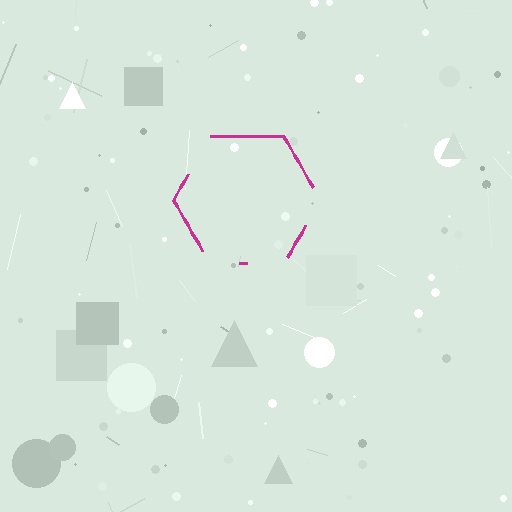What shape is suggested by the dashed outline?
The dashed outline suggests a hexagon.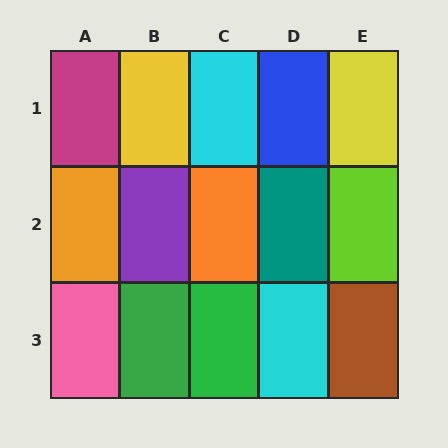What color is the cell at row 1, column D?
Blue.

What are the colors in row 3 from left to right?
Pink, green, green, cyan, brown.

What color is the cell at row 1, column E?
Yellow.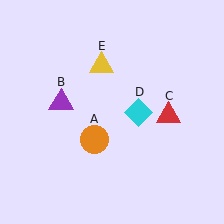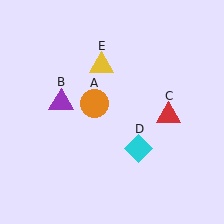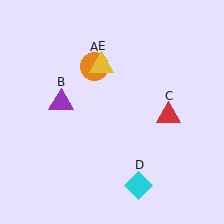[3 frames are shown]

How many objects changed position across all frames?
2 objects changed position: orange circle (object A), cyan diamond (object D).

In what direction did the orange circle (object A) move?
The orange circle (object A) moved up.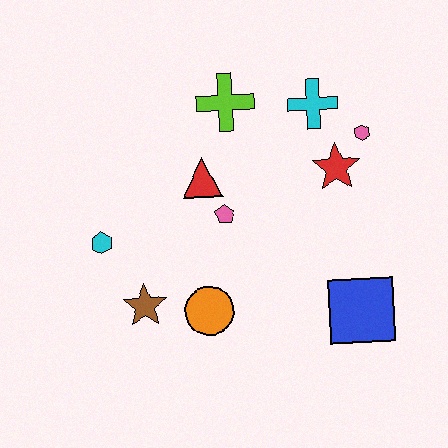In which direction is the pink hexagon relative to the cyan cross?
The pink hexagon is to the right of the cyan cross.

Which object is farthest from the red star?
The cyan hexagon is farthest from the red star.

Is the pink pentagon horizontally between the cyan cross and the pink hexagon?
No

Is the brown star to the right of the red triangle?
No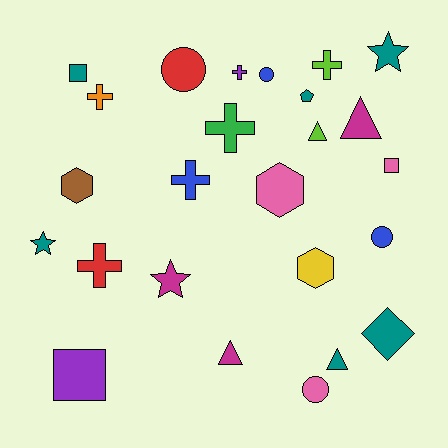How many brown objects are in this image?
There is 1 brown object.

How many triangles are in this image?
There are 4 triangles.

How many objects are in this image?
There are 25 objects.